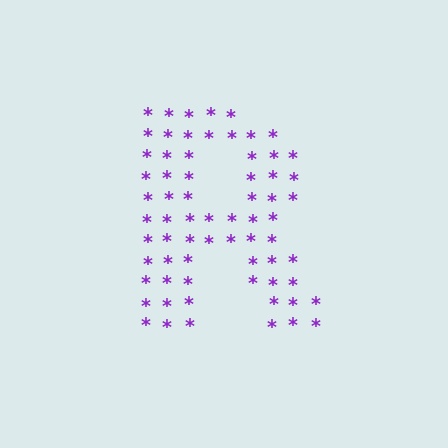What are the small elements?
The small elements are asterisks.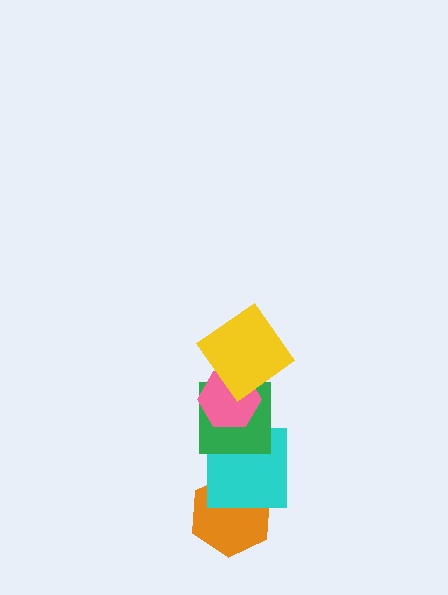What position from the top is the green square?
The green square is 3rd from the top.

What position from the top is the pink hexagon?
The pink hexagon is 2nd from the top.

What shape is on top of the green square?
The pink hexagon is on top of the green square.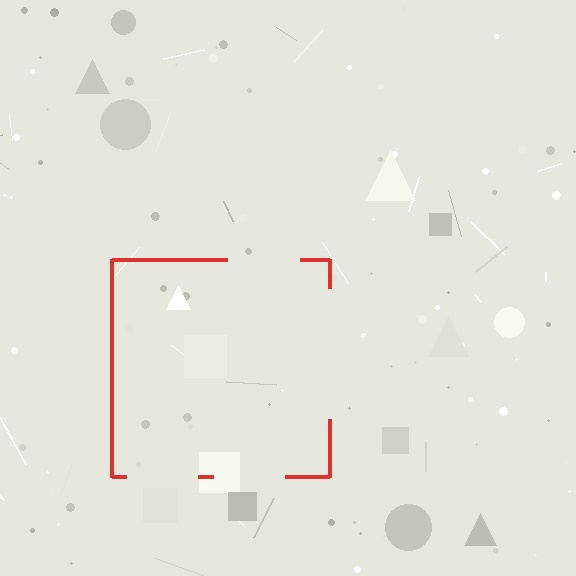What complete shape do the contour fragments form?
The contour fragments form a square.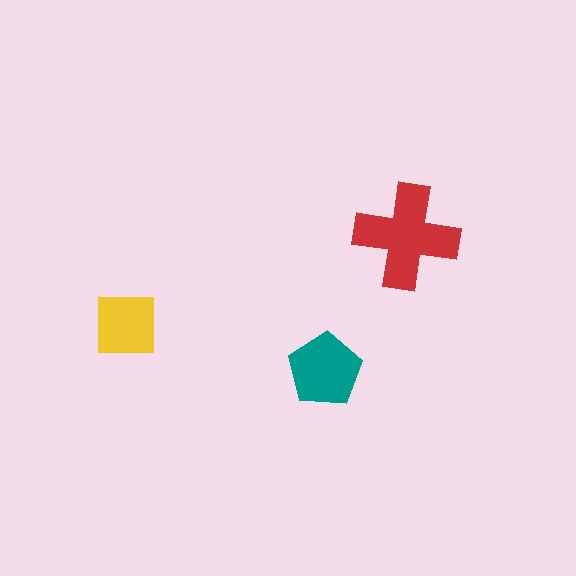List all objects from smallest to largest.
The yellow square, the teal pentagon, the red cross.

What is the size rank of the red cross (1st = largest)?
1st.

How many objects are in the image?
There are 3 objects in the image.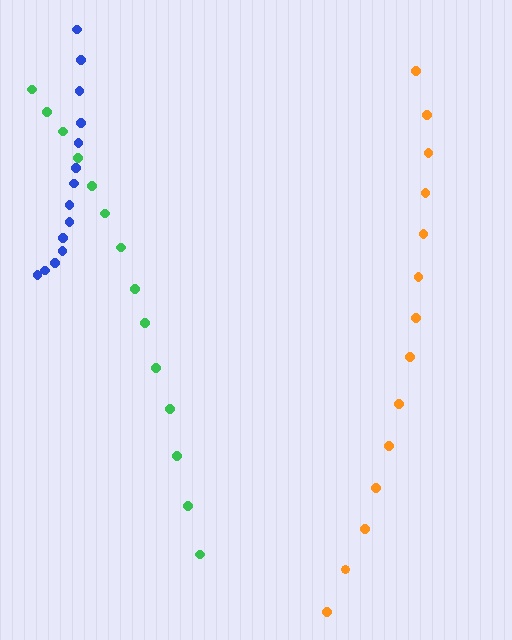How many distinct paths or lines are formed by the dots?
There are 3 distinct paths.